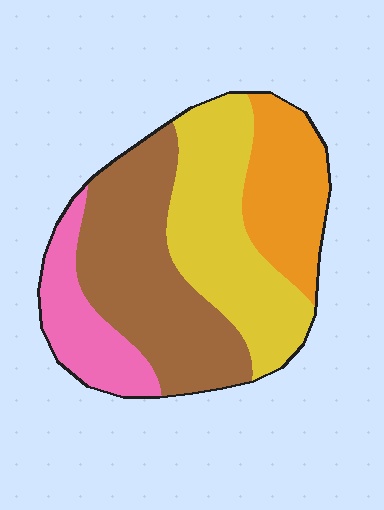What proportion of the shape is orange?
Orange covers 19% of the shape.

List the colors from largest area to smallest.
From largest to smallest: brown, yellow, orange, pink.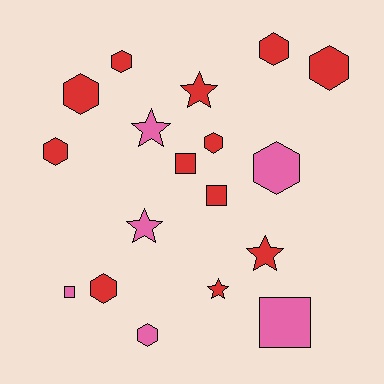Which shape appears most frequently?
Hexagon, with 9 objects.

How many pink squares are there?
There are 2 pink squares.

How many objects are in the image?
There are 18 objects.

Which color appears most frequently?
Red, with 12 objects.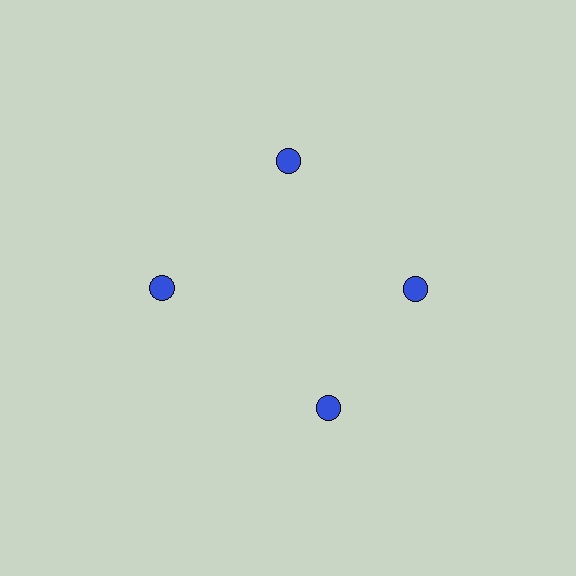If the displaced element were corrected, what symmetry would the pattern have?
It would have 4-fold rotational symmetry — the pattern would map onto itself every 90 degrees.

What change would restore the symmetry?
The symmetry would be restored by rotating it back into even spacing with its neighbors so that all 4 circles sit at equal angles and equal distance from the center.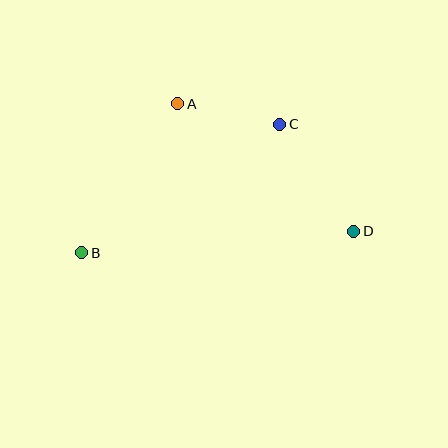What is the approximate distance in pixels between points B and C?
The distance between B and C is approximately 236 pixels.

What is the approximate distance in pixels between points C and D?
The distance between C and D is approximately 130 pixels.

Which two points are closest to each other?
Points A and C are closest to each other.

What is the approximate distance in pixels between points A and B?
The distance between A and B is approximately 177 pixels.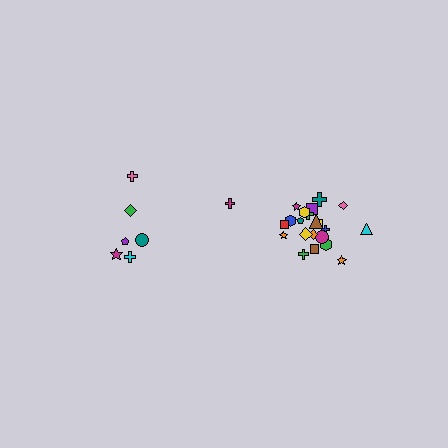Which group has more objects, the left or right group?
The right group.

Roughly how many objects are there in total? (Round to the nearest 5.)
Roughly 30 objects in total.